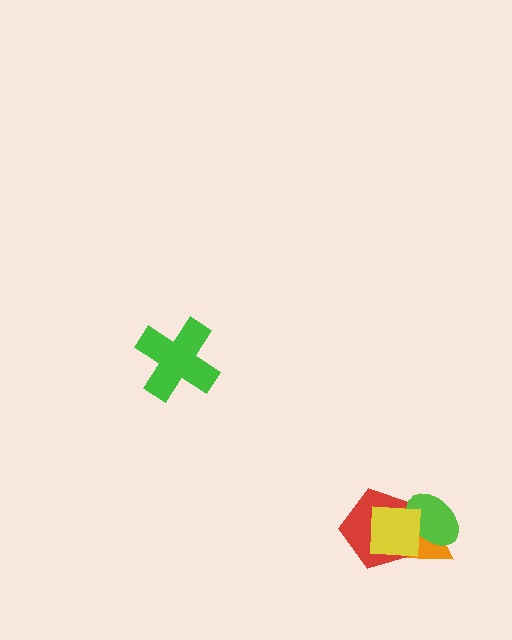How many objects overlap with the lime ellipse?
3 objects overlap with the lime ellipse.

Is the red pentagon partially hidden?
Yes, it is partially covered by another shape.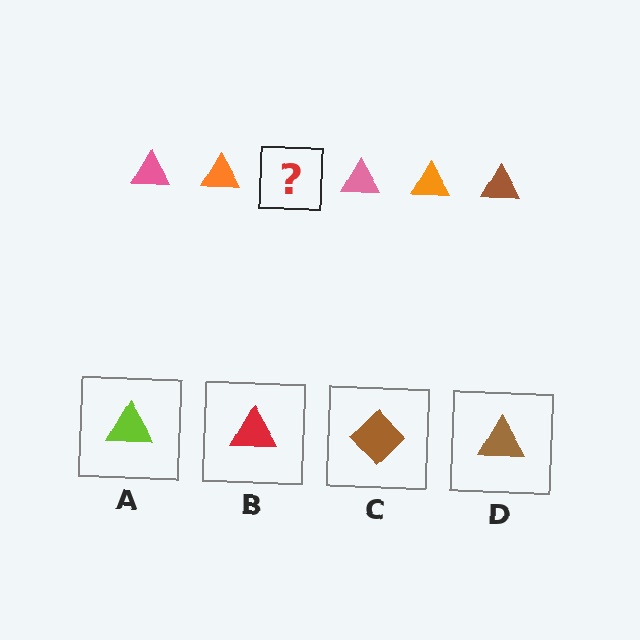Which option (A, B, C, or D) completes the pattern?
D.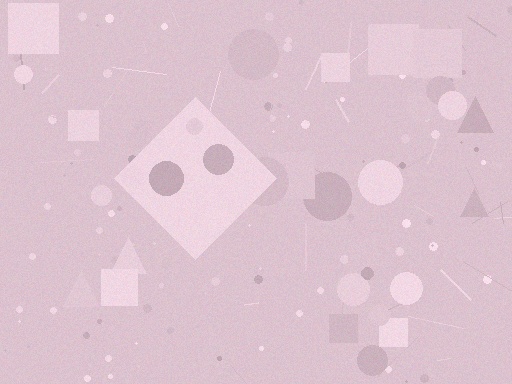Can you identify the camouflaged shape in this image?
The camouflaged shape is a diamond.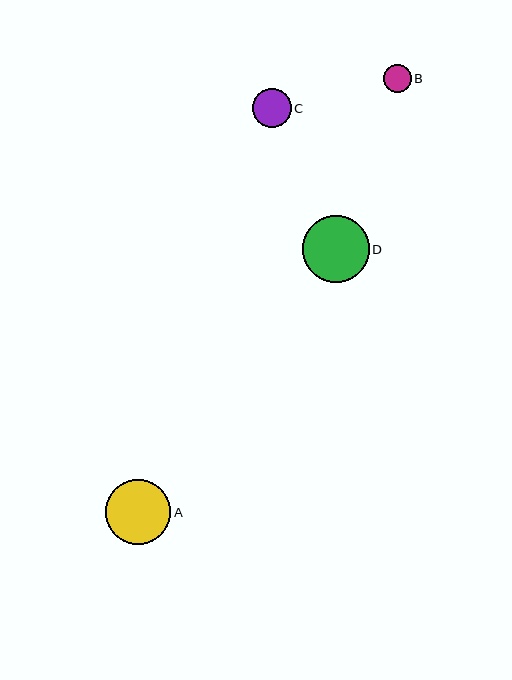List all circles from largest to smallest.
From largest to smallest: D, A, C, B.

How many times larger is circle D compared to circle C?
Circle D is approximately 1.7 times the size of circle C.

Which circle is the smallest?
Circle B is the smallest with a size of approximately 28 pixels.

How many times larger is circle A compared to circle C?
Circle A is approximately 1.7 times the size of circle C.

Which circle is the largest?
Circle D is the largest with a size of approximately 67 pixels.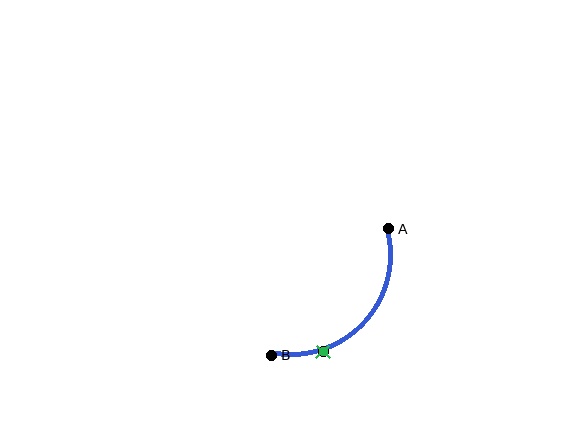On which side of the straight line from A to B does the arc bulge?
The arc bulges below and to the right of the straight line connecting A and B.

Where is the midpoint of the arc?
The arc midpoint is the point on the curve farthest from the straight line joining A and B. It sits below and to the right of that line.